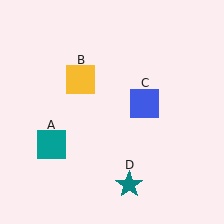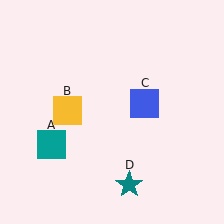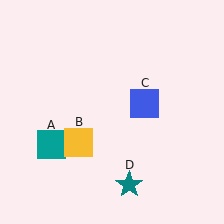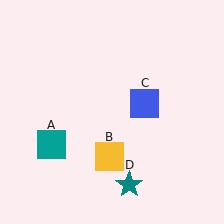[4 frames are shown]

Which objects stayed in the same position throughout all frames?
Teal square (object A) and blue square (object C) and teal star (object D) remained stationary.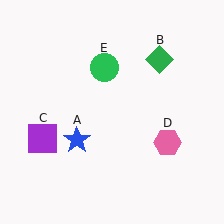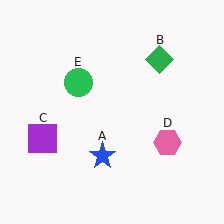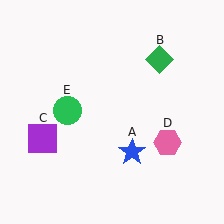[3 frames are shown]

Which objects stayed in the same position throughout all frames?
Green diamond (object B) and purple square (object C) and pink hexagon (object D) remained stationary.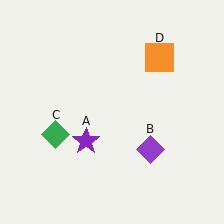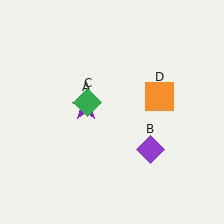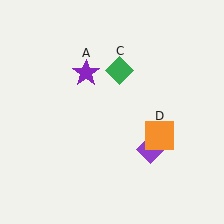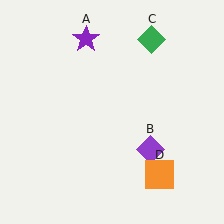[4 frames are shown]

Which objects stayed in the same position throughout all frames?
Purple diamond (object B) remained stationary.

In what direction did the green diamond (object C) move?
The green diamond (object C) moved up and to the right.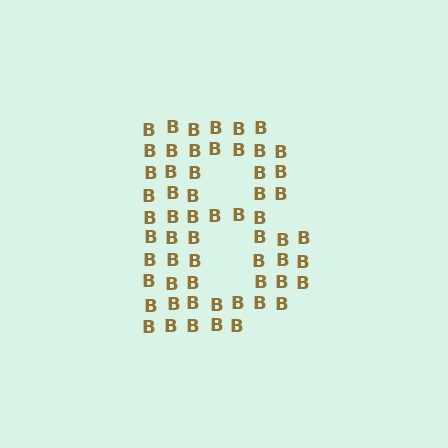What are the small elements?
The small elements are letter B's.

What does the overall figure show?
The overall figure shows the letter B.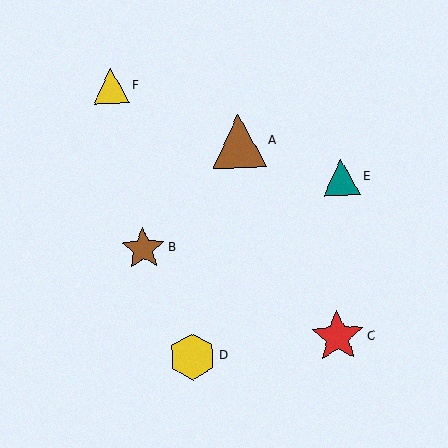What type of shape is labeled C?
Shape C is a red star.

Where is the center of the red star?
The center of the red star is at (337, 337).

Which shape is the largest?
The brown triangle (labeled A) is the largest.